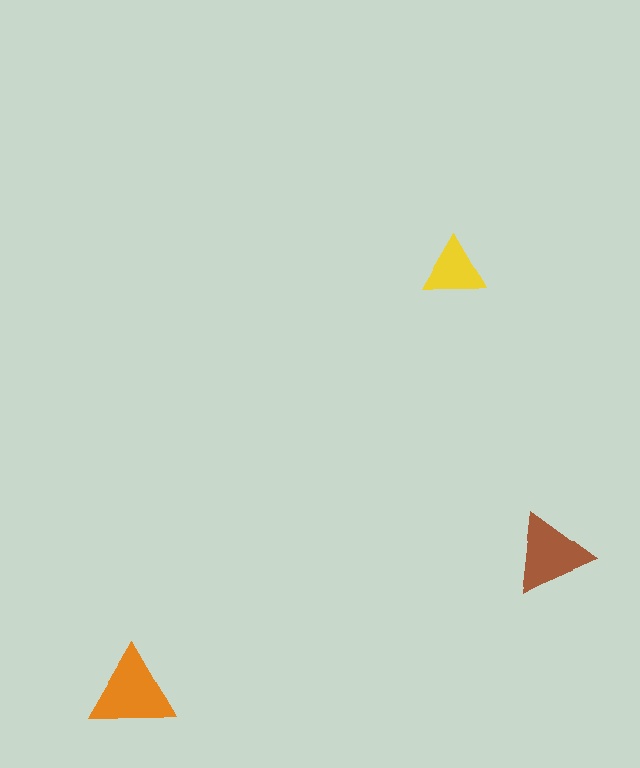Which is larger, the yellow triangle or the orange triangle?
The orange one.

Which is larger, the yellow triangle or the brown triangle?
The brown one.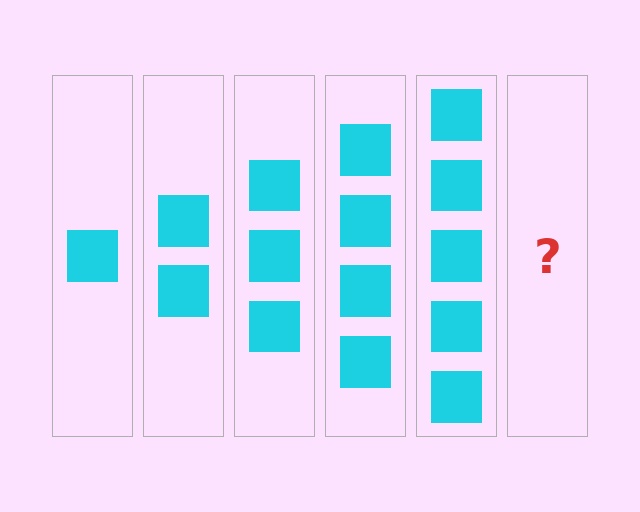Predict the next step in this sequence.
The next step is 6 squares.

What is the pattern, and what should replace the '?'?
The pattern is that each step adds one more square. The '?' should be 6 squares.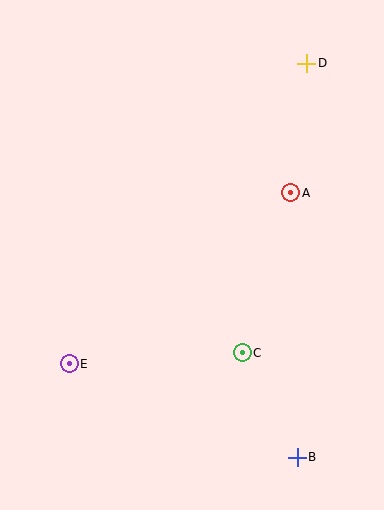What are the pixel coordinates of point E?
Point E is at (69, 364).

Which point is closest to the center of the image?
Point C at (242, 353) is closest to the center.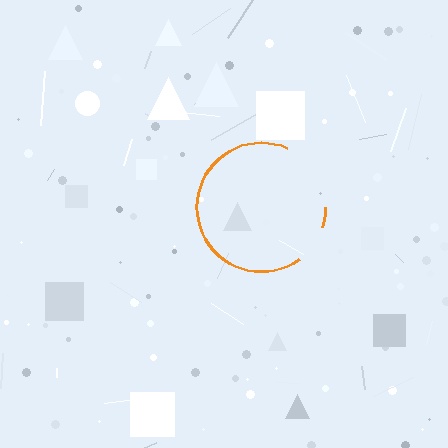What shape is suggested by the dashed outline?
The dashed outline suggests a circle.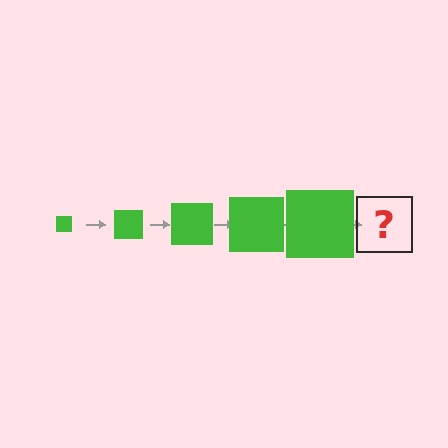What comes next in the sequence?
The next element should be a green square, larger than the previous one.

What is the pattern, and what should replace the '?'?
The pattern is that the square gets progressively larger each step. The '?' should be a green square, larger than the previous one.